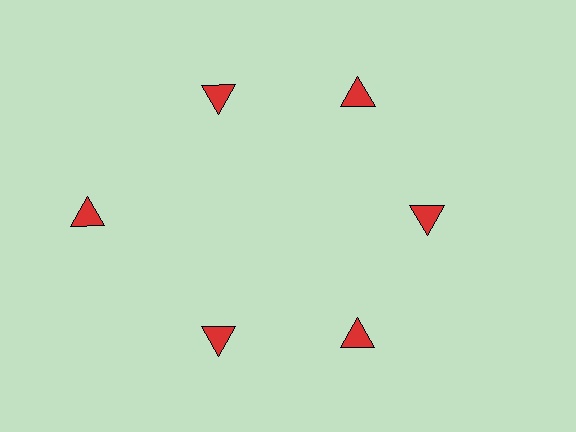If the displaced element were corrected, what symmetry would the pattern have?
It would have 6-fold rotational symmetry — the pattern would map onto itself every 60 degrees.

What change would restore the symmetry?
The symmetry would be restored by moving it inward, back onto the ring so that all 6 triangles sit at equal angles and equal distance from the center.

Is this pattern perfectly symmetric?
No. The 6 red triangles are arranged in a ring, but one element near the 9 o'clock position is pushed outward from the center, breaking the 6-fold rotational symmetry.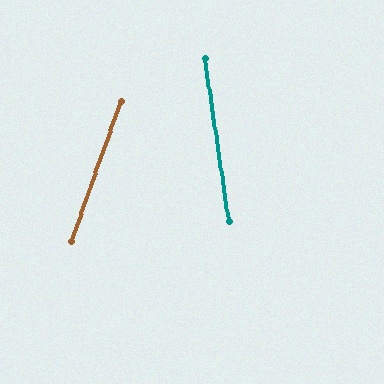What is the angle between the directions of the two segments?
Approximately 28 degrees.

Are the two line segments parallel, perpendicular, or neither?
Neither parallel nor perpendicular — they differ by about 28°.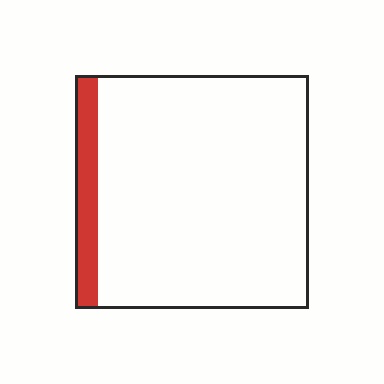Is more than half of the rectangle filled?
No.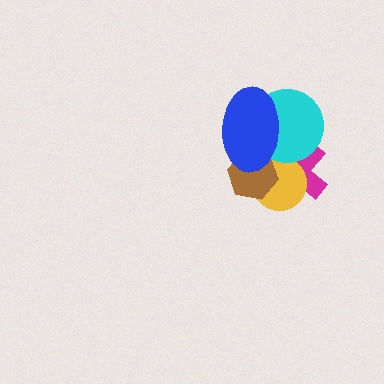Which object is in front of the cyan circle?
The blue ellipse is in front of the cyan circle.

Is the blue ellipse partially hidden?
No, no other shape covers it.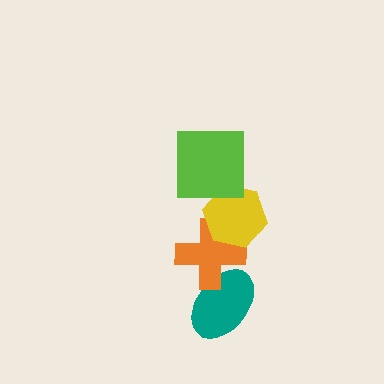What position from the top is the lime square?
The lime square is 1st from the top.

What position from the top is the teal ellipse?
The teal ellipse is 4th from the top.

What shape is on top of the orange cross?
The yellow hexagon is on top of the orange cross.